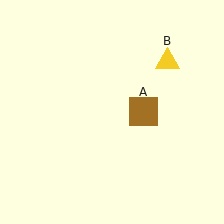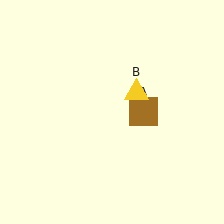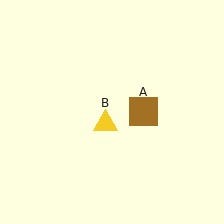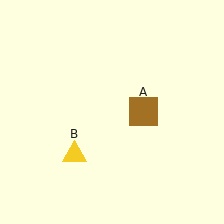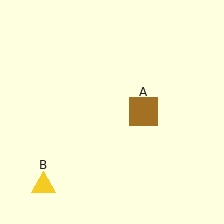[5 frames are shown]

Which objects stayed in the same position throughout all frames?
Brown square (object A) remained stationary.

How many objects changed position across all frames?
1 object changed position: yellow triangle (object B).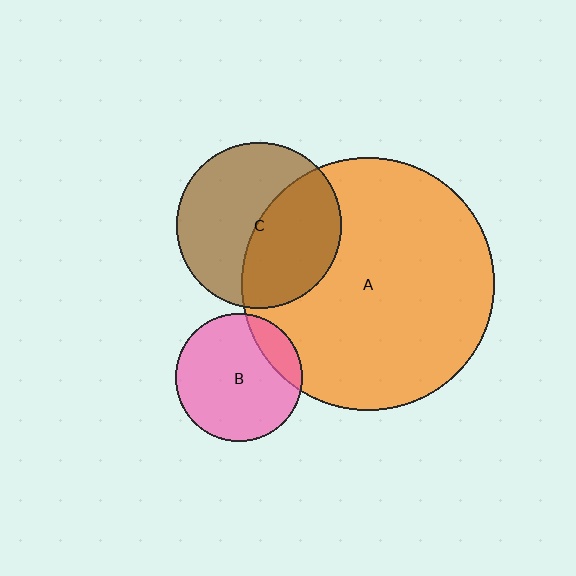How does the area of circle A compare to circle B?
Approximately 3.9 times.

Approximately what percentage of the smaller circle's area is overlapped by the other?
Approximately 45%.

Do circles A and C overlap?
Yes.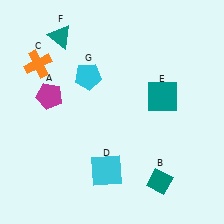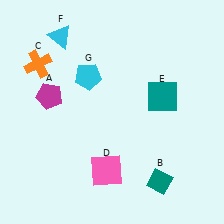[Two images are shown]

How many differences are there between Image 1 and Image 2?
There are 2 differences between the two images.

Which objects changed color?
D changed from cyan to pink. F changed from teal to cyan.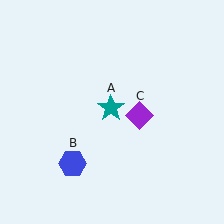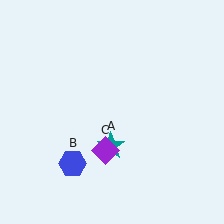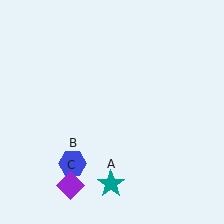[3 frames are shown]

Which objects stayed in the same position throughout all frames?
Blue hexagon (object B) remained stationary.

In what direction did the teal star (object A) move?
The teal star (object A) moved down.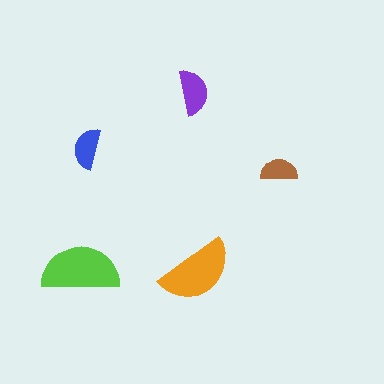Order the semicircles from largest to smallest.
the lime one, the orange one, the purple one, the blue one, the brown one.